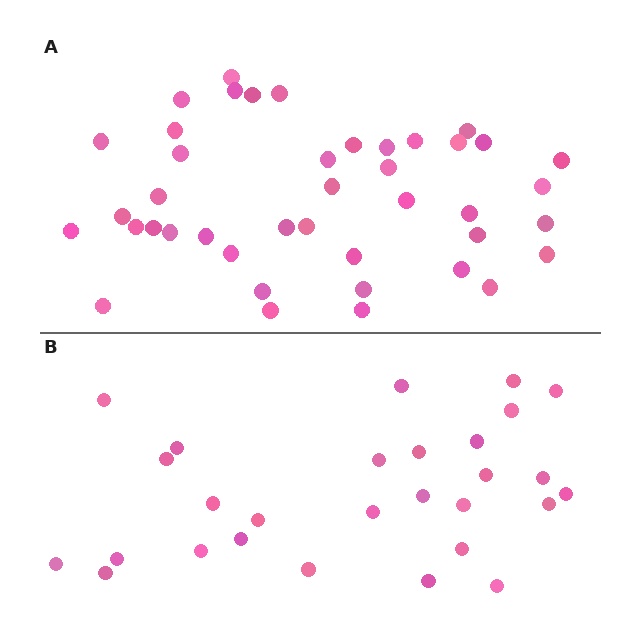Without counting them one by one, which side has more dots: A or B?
Region A (the top region) has more dots.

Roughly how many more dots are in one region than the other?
Region A has approximately 15 more dots than region B.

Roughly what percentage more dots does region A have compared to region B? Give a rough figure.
About 50% more.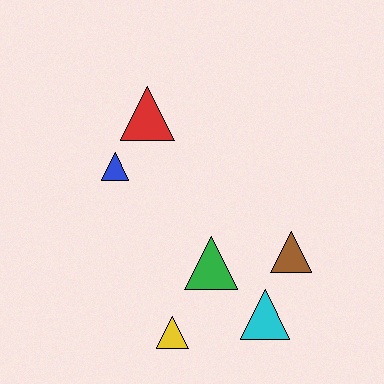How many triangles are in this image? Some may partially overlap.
There are 6 triangles.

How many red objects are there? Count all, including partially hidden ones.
There is 1 red object.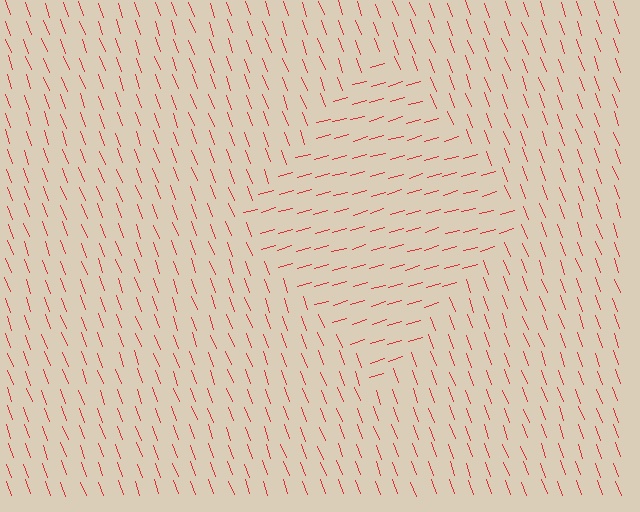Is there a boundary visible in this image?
Yes, there is a texture boundary formed by a change in line orientation.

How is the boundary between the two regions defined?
The boundary is defined purely by a change in line orientation (approximately 86 degrees difference). All lines are the same color and thickness.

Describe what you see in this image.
The image is filled with small red line segments. A diamond region in the image has lines oriented differently from the surrounding lines, creating a visible texture boundary.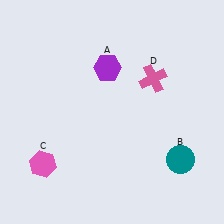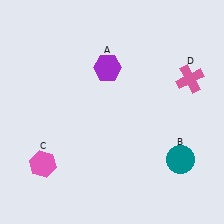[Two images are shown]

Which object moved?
The pink cross (D) moved right.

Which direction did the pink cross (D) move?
The pink cross (D) moved right.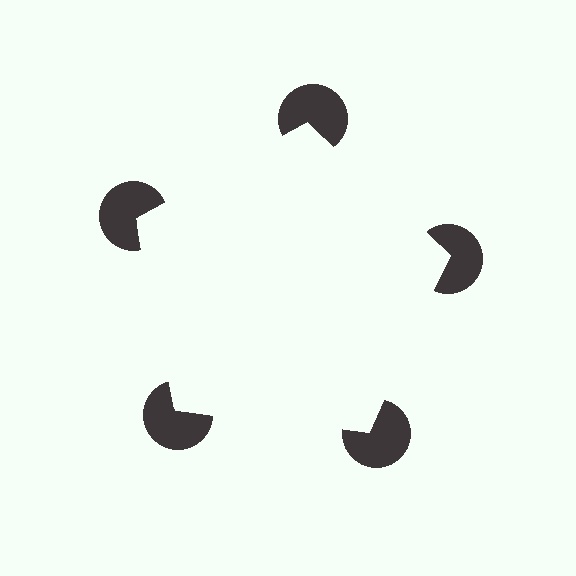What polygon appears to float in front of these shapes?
An illusory pentagon — its edges are inferred from the aligned wedge cuts in the pac-man discs, not physically drawn.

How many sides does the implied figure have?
5 sides.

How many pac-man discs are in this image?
There are 5 — one at each vertex of the illusory pentagon.